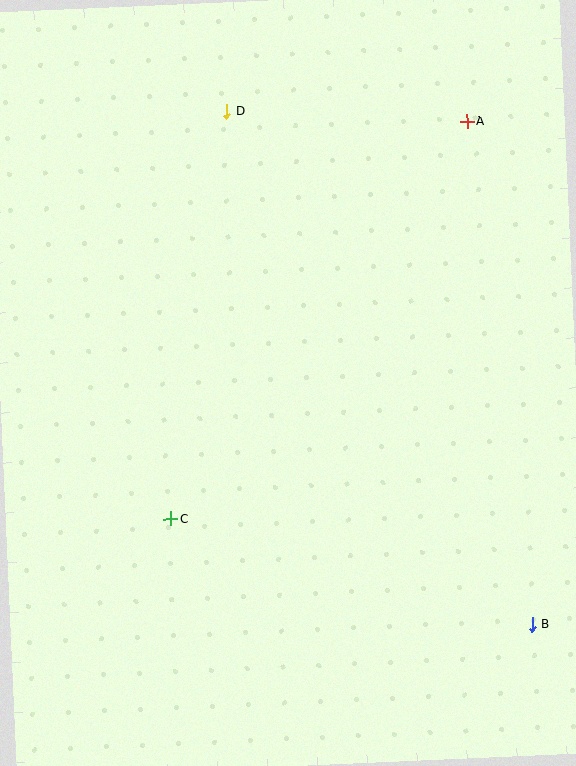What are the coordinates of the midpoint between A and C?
The midpoint between A and C is at (319, 320).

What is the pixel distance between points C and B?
The distance between C and B is 377 pixels.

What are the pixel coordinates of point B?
Point B is at (532, 625).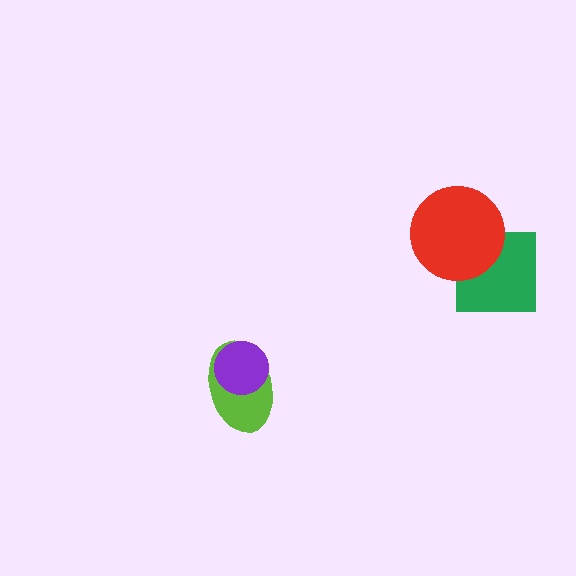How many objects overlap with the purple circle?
1 object overlaps with the purple circle.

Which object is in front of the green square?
The red circle is in front of the green square.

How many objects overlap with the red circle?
1 object overlaps with the red circle.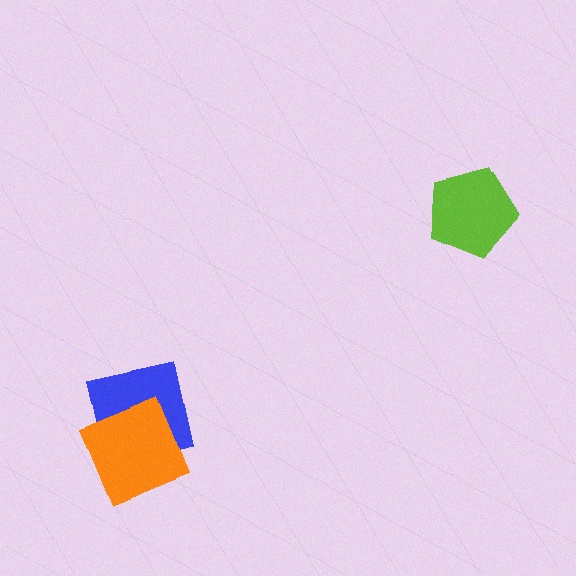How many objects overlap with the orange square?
1 object overlaps with the orange square.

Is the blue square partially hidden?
Yes, it is partially covered by another shape.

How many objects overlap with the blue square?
1 object overlaps with the blue square.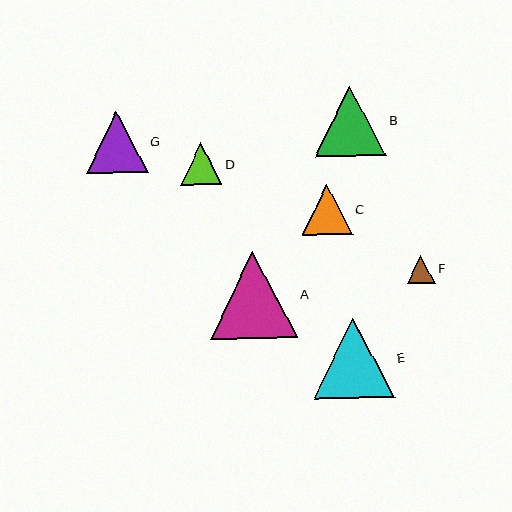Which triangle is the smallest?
Triangle F is the smallest with a size of approximately 28 pixels.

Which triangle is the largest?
Triangle A is the largest with a size of approximately 87 pixels.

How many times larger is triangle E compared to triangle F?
Triangle E is approximately 2.9 times the size of triangle F.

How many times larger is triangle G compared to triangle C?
Triangle G is approximately 1.2 times the size of triangle C.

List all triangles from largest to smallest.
From largest to smallest: A, E, B, G, C, D, F.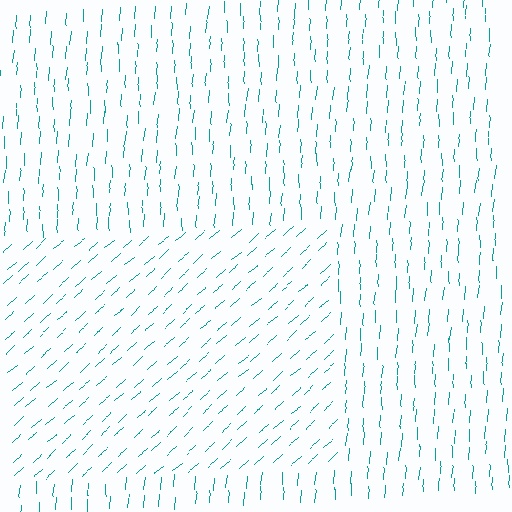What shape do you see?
I see a rectangle.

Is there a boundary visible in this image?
Yes, there is a texture boundary formed by a change in line orientation.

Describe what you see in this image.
The image is filled with small teal line segments. A rectangle region in the image has lines oriented differently from the surrounding lines, creating a visible texture boundary.